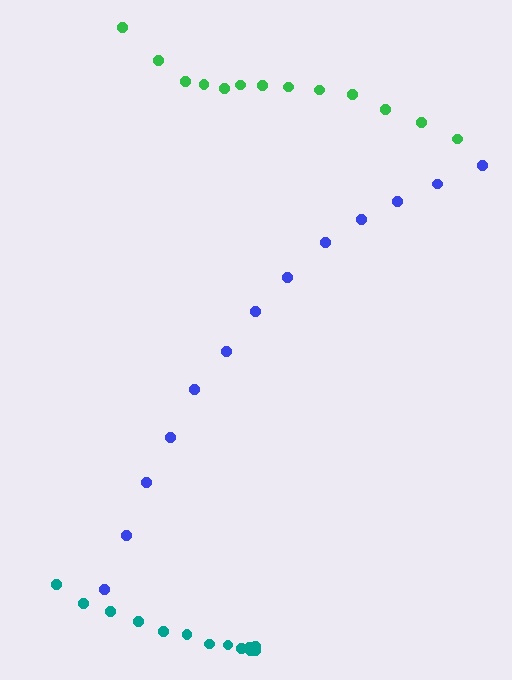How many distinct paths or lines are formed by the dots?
There are 3 distinct paths.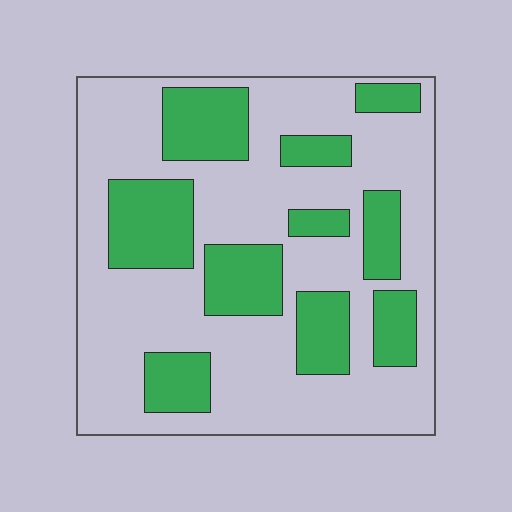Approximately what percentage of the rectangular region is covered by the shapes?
Approximately 30%.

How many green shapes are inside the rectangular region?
10.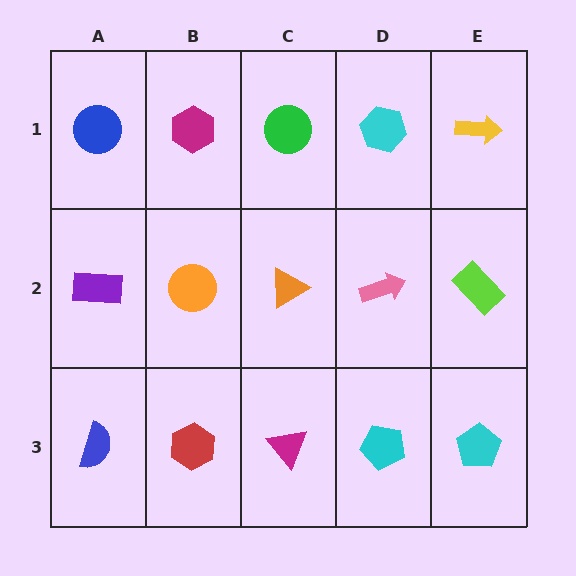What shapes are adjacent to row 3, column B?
An orange circle (row 2, column B), a blue semicircle (row 3, column A), a magenta triangle (row 3, column C).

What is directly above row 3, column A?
A purple rectangle.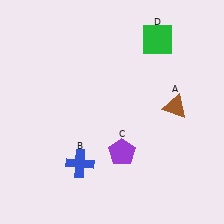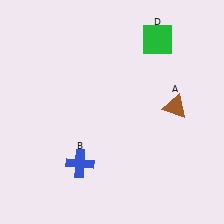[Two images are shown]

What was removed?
The purple pentagon (C) was removed in Image 2.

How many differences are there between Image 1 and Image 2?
There is 1 difference between the two images.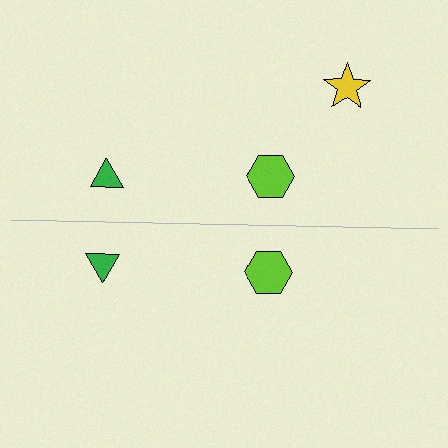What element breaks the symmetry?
A yellow star is missing from the bottom side.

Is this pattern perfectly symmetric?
No, the pattern is not perfectly symmetric. A yellow star is missing from the bottom side.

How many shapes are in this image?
There are 5 shapes in this image.